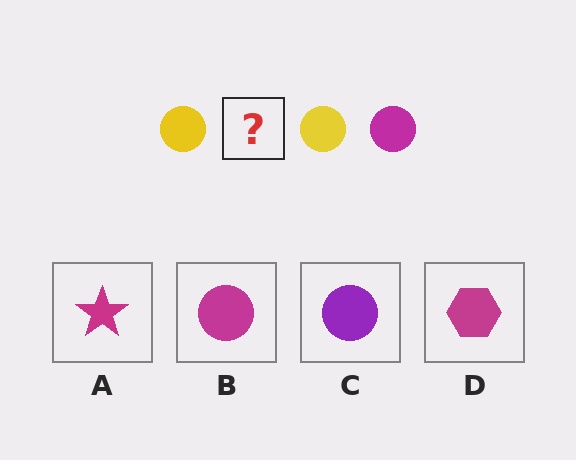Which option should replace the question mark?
Option B.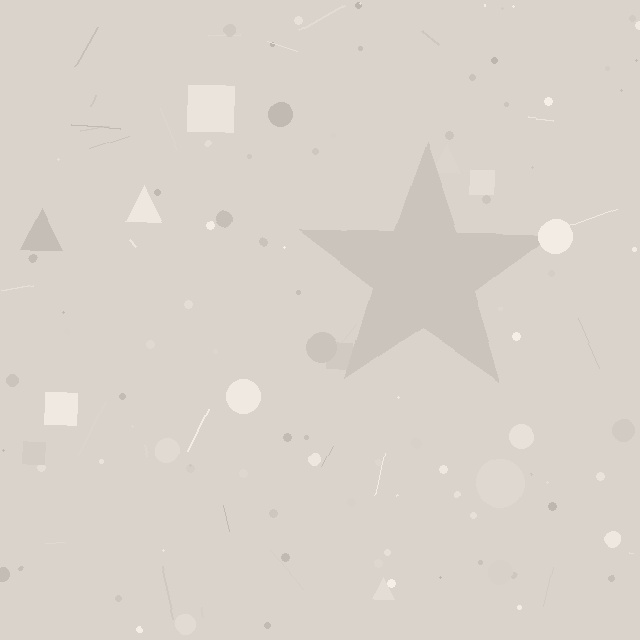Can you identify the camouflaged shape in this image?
The camouflaged shape is a star.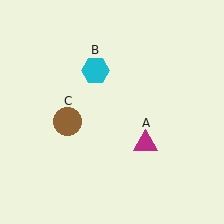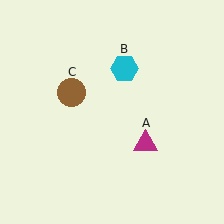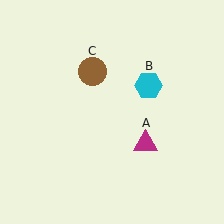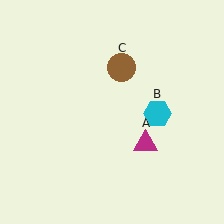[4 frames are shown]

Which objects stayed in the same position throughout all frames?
Magenta triangle (object A) remained stationary.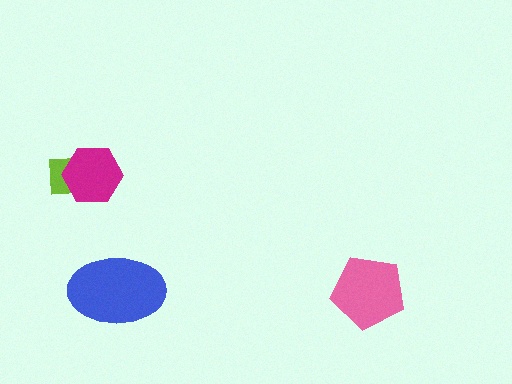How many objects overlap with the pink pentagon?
0 objects overlap with the pink pentagon.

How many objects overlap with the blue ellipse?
0 objects overlap with the blue ellipse.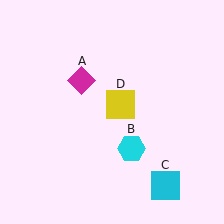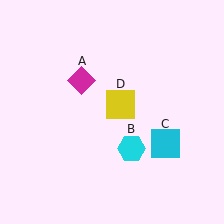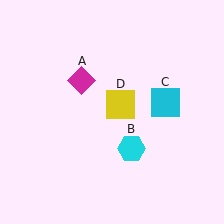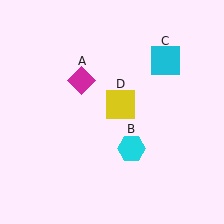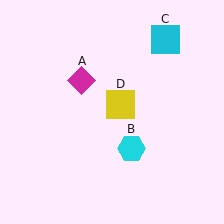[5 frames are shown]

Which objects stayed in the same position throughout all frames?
Magenta diamond (object A) and cyan hexagon (object B) and yellow square (object D) remained stationary.